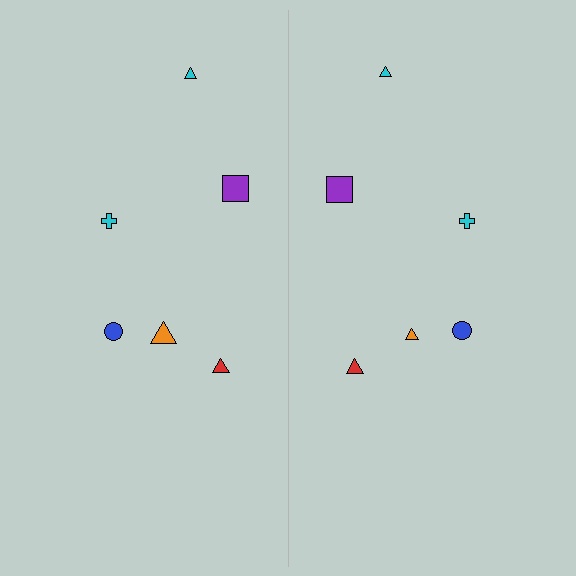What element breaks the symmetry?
The orange triangle on the right side has a different size than its mirror counterpart.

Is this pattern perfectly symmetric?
No, the pattern is not perfectly symmetric. The orange triangle on the right side has a different size than its mirror counterpart.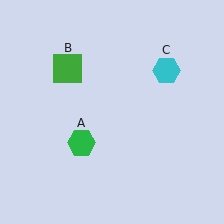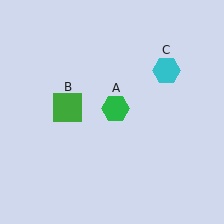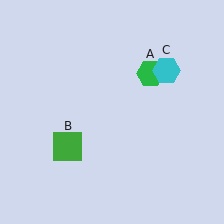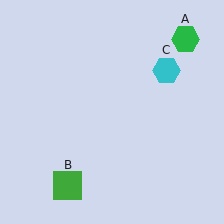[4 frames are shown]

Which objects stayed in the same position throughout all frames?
Cyan hexagon (object C) remained stationary.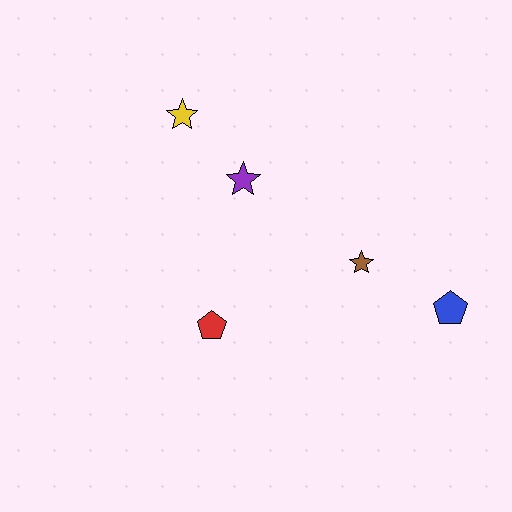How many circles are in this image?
There are no circles.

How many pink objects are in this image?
There are no pink objects.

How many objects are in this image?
There are 5 objects.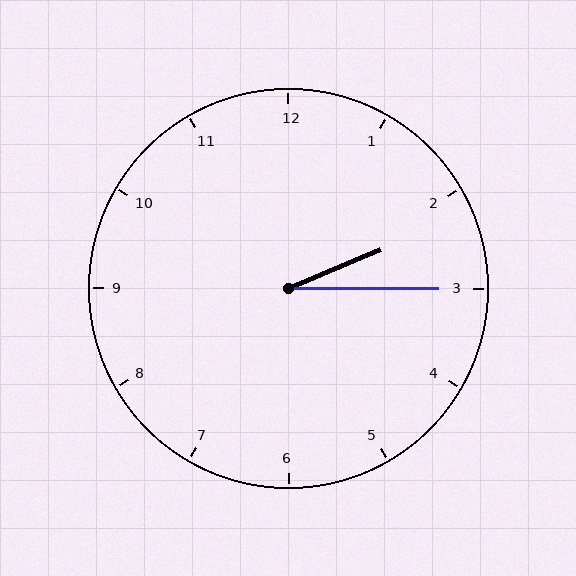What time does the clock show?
2:15.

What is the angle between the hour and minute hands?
Approximately 22 degrees.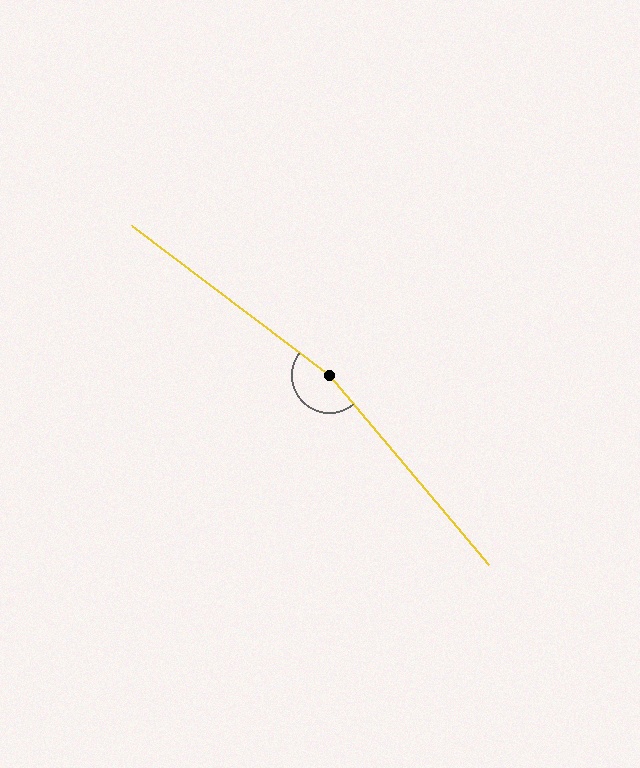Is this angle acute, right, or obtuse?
It is obtuse.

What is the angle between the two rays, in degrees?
Approximately 167 degrees.